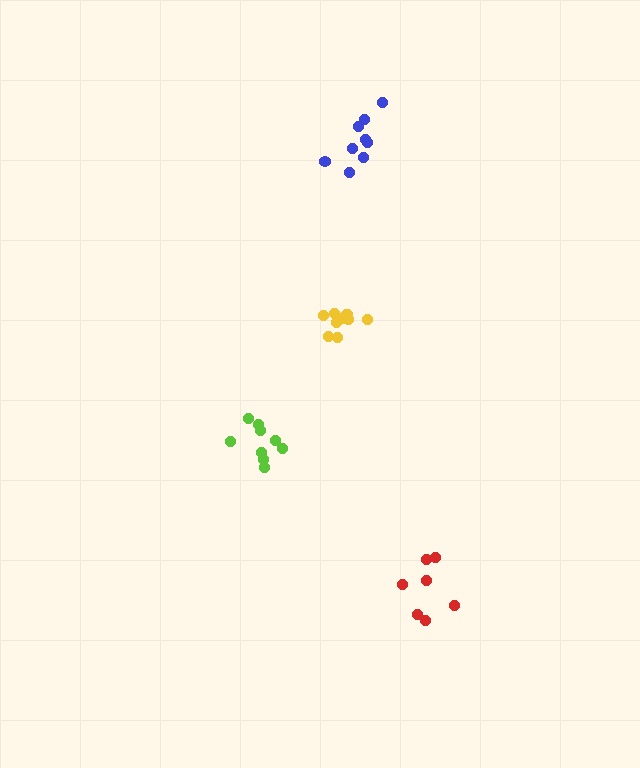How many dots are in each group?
Group 1: 7 dots, Group 2: 9 dots, Group 3: 9 dots, Group 4: 10 dots (35 total).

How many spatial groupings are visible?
There are 4 spatial groupings.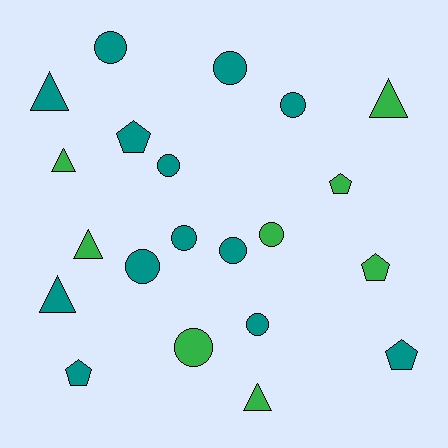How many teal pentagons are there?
There are 3 teal pentagons.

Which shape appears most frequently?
Circle, with 10 objects.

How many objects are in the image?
There are 21 objects.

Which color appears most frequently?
Teal, with 13 objects.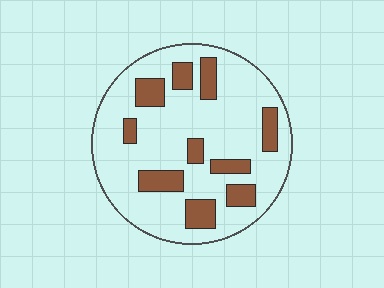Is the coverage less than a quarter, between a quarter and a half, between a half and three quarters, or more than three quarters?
Less than a quarter.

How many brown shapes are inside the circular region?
10.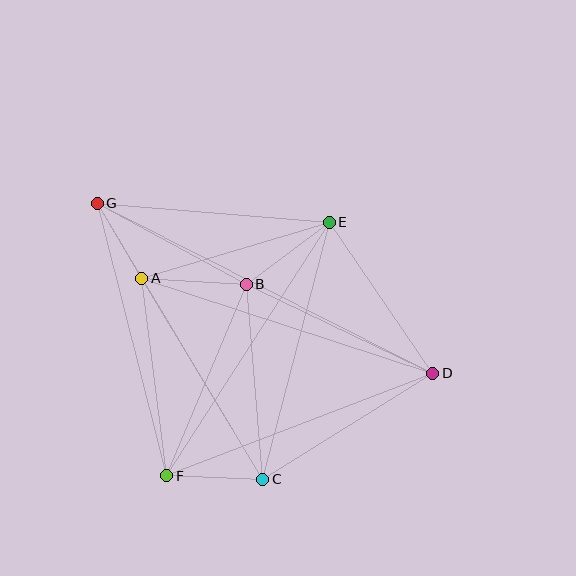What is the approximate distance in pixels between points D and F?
The distance between D and F is approximately 285 pixels.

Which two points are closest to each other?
Points A and G are closest to each other.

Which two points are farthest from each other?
Points D and G are farthest from each other.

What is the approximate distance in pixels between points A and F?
The distance between A and F is approximately 199 pixels.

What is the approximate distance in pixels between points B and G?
The distance between B and G is approximately 169 pixels.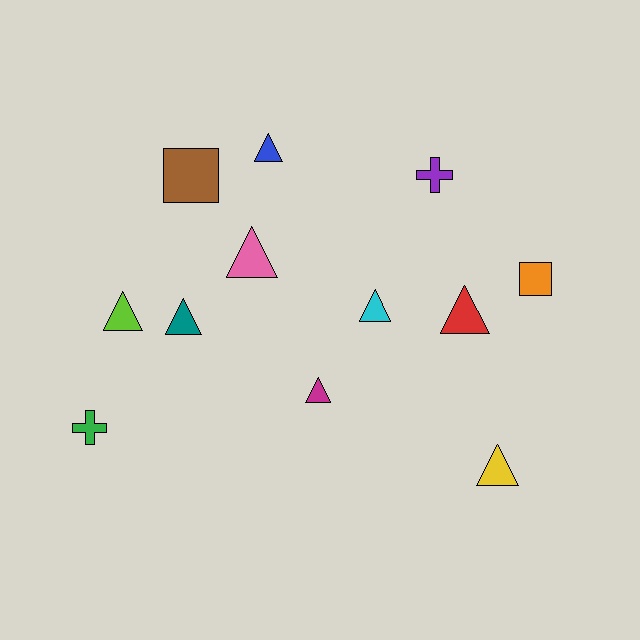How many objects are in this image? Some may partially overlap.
There are 12 objects.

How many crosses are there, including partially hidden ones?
There are 2 crosses.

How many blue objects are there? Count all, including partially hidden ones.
There is 1 blue object.